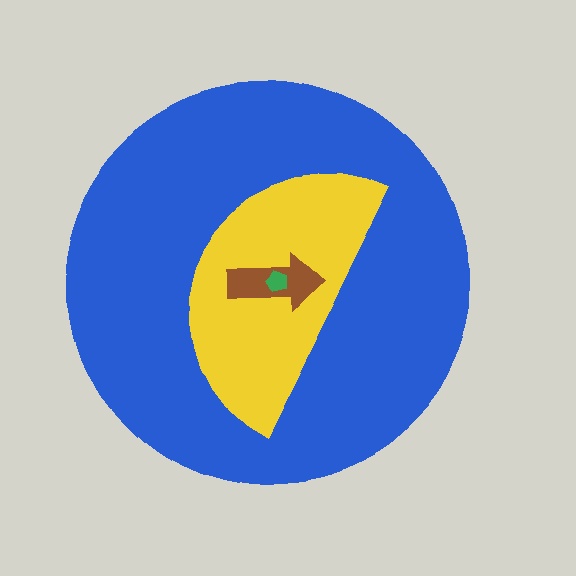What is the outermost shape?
The blue circle.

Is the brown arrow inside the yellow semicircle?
Yes.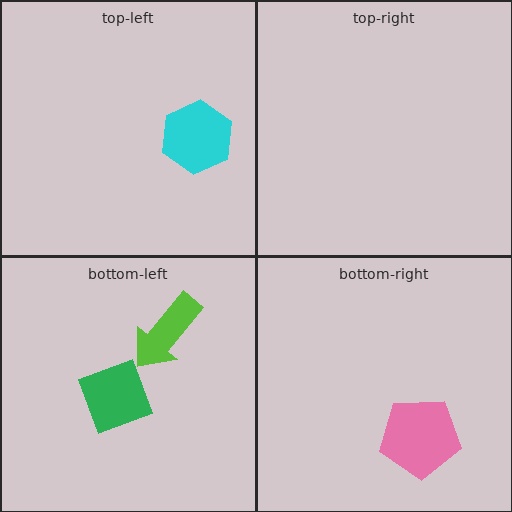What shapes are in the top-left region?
The cyan hexagon.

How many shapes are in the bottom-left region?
2.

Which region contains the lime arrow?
The bottom-left region.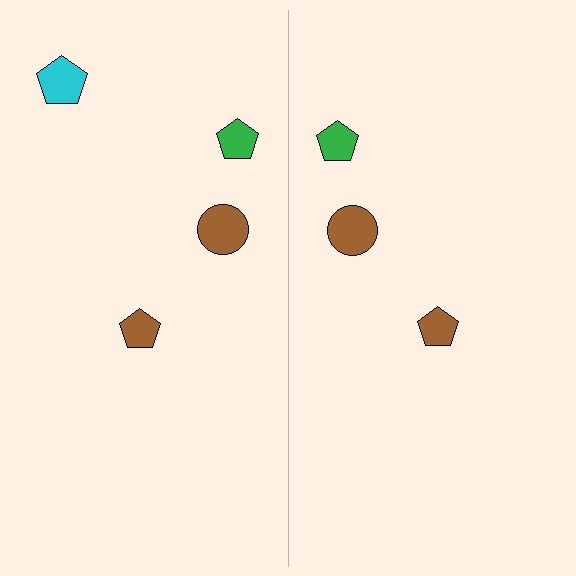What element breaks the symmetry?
A cyan pentagon is missing from the right side.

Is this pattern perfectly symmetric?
No, the pattern is not perfectly symmetric. A cyan pentagon is missing from the right side.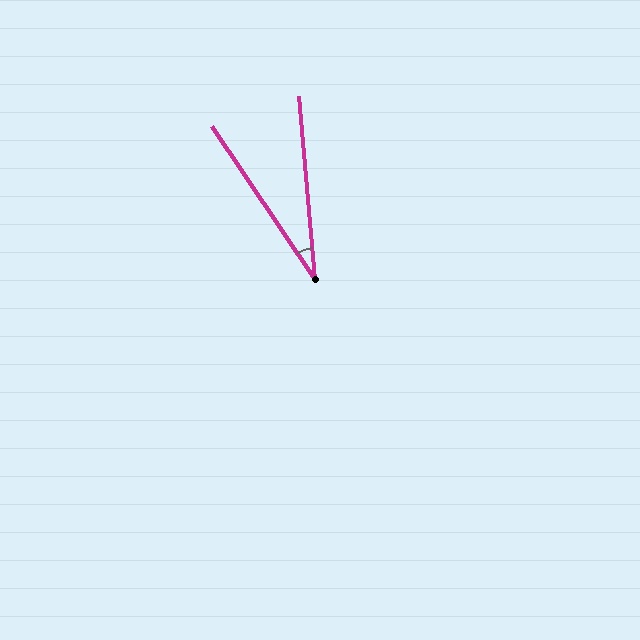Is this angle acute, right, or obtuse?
It is acute.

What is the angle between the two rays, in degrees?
Approximately 29 degrees.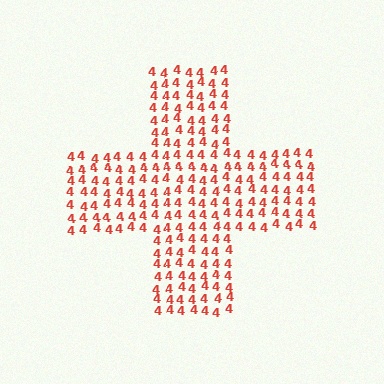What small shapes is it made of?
It is made of small digit 4's.